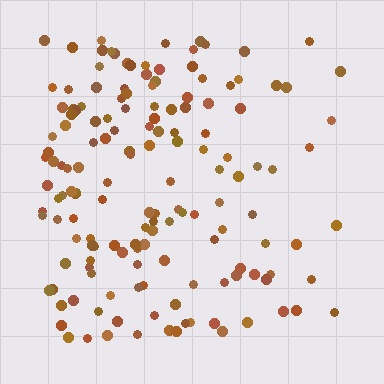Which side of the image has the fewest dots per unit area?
The right.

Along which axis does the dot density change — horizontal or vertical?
Horizontal.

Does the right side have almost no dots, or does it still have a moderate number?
Still a moderate number, just noticeably fewer than the left.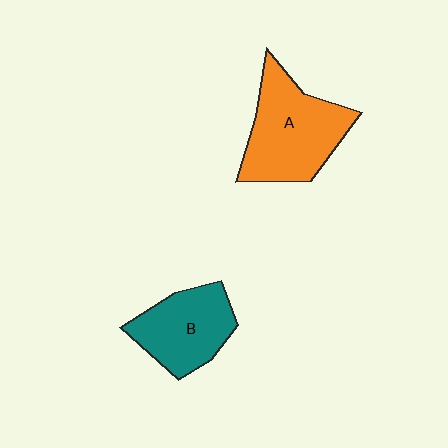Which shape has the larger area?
Shape A (orange).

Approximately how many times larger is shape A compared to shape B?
Approximately 1.3 times.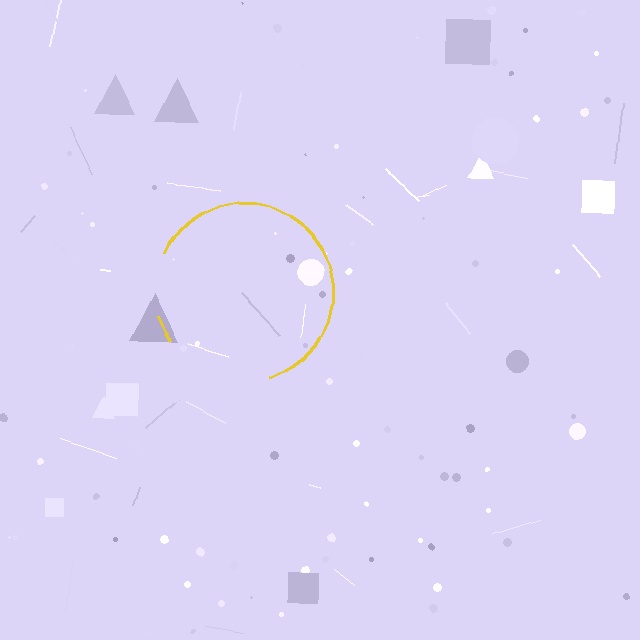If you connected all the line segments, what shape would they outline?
They would outline a circle.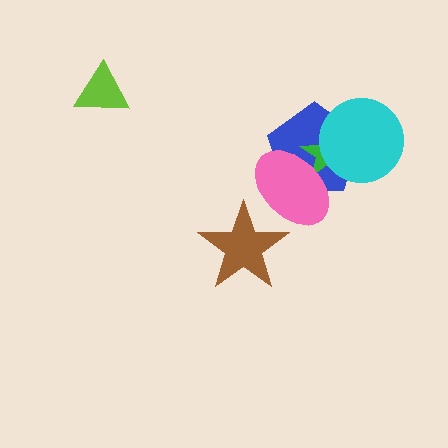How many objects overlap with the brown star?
1 object overlaps with the brown star.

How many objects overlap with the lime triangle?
0 objects overlap with the lime triangle.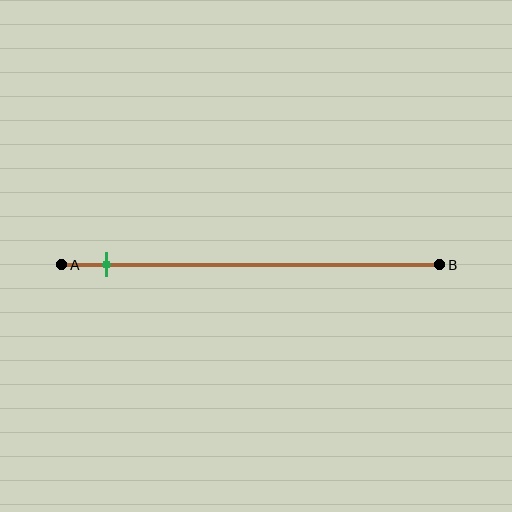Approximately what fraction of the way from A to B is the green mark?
The green mark is approximately 10% of the way from A to B.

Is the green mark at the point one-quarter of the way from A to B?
No, the mark is at about 10% from A, not at the 25% one-quarter point.